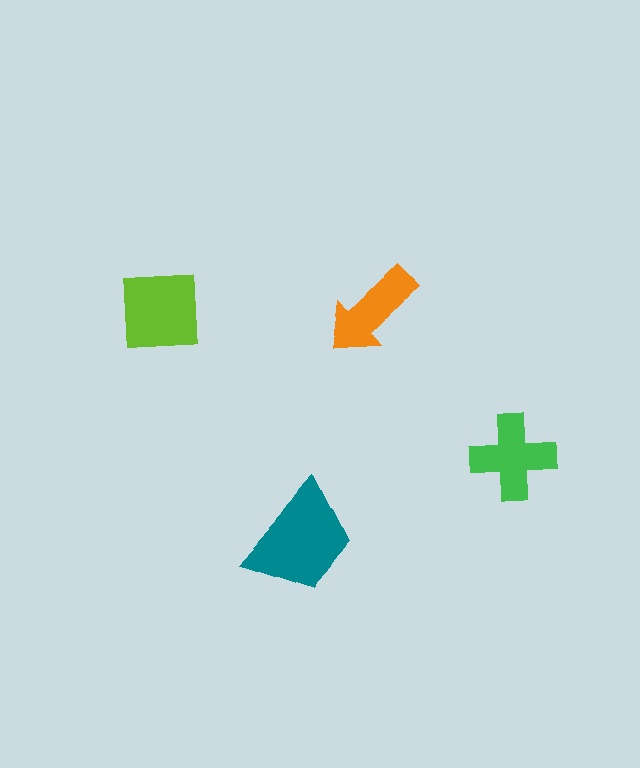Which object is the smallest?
The orange arrow.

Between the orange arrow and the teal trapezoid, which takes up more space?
The teal trapezoid.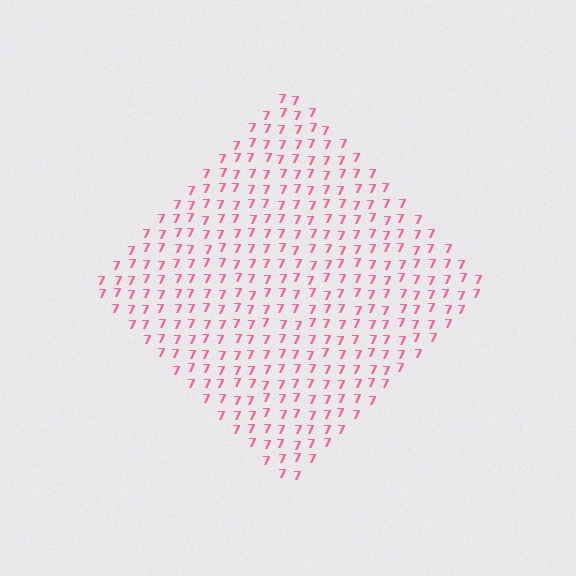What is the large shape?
The large shape is a diamond.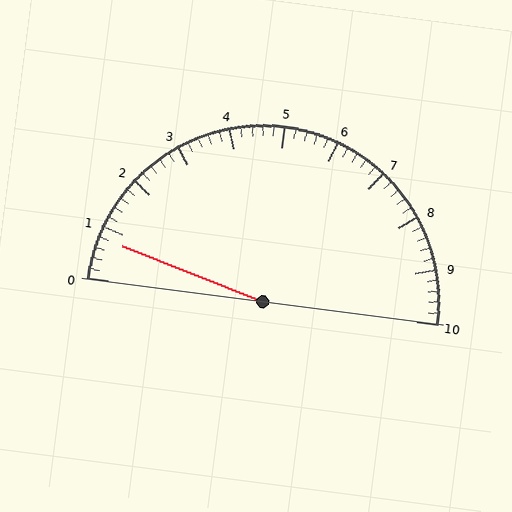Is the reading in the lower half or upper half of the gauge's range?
The reading is in the lower half of the range (0 to 10).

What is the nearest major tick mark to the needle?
The nearest major tick mark is 1.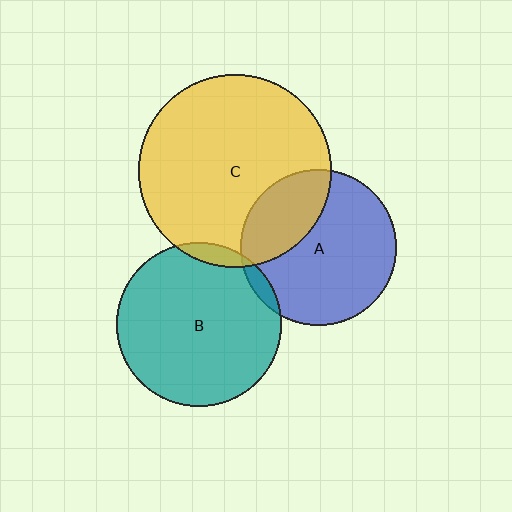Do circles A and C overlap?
Yes.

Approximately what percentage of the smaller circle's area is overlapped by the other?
Approximately 30%.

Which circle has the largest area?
Circle C (yellow).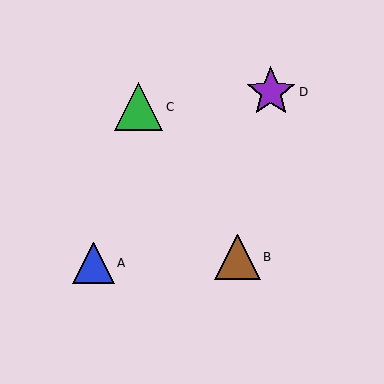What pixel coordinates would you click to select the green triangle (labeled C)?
Click at (139, 107) to select the green triangle C.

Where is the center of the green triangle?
The center of the green triangle is at (139, 107).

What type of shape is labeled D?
Shape D is a purple star.